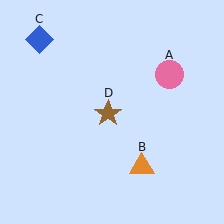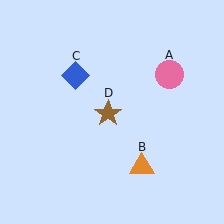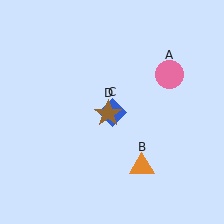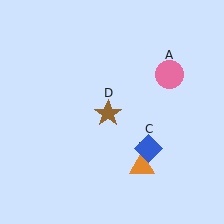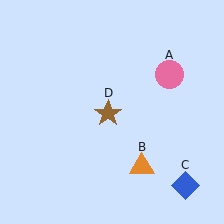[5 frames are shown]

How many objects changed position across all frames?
1 object changed position: blue diamond (object C).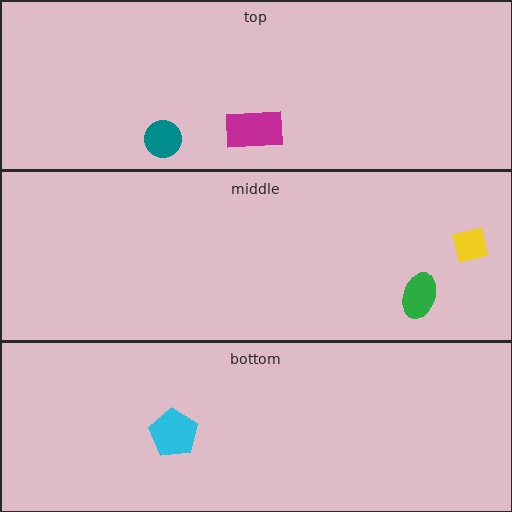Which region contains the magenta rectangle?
The top region.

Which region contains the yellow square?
The middle region.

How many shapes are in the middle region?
2.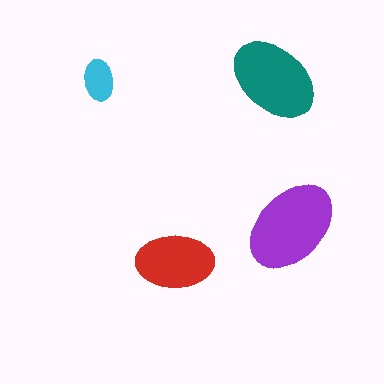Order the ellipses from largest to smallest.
the purple one, the teal one, the red one, the cyan one.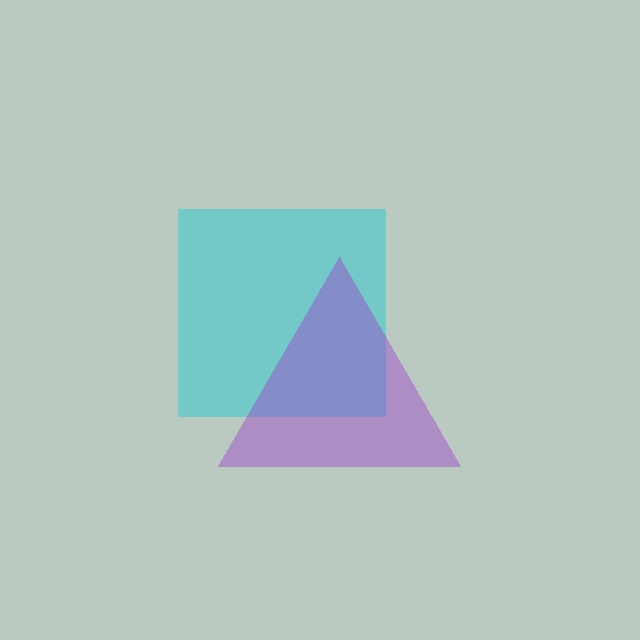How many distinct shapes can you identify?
There are 2 distinct shapes: a cyan square, a purple triangle.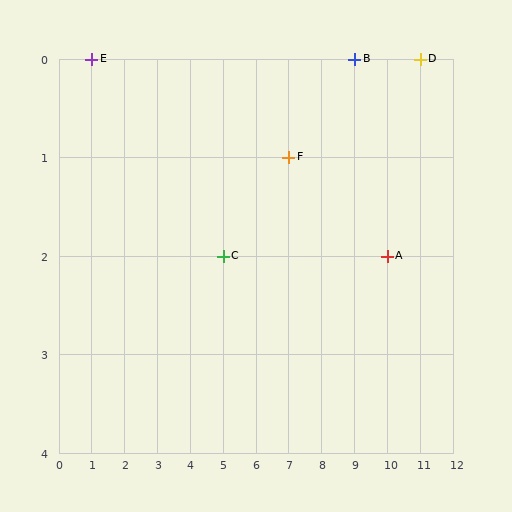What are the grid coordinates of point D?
Point D is at grid coordinates (11, 0).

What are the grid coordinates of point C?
Point C is at grid coordinates (5, 2).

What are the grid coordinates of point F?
Point F is at grid coordinates (7, 1).